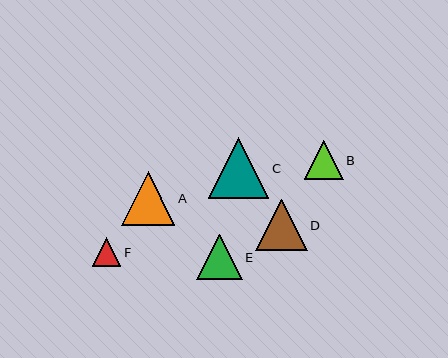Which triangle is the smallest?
Triangle F is the smallest with a size of approximately 28 pixels.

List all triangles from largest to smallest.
From largest to smallest: C, A, D, E, B, F.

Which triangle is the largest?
Triangle C is the largest with a size of approximately 61 pixels.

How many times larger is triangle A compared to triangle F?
Triangle A is approximately 1.9 times the size of triangle F.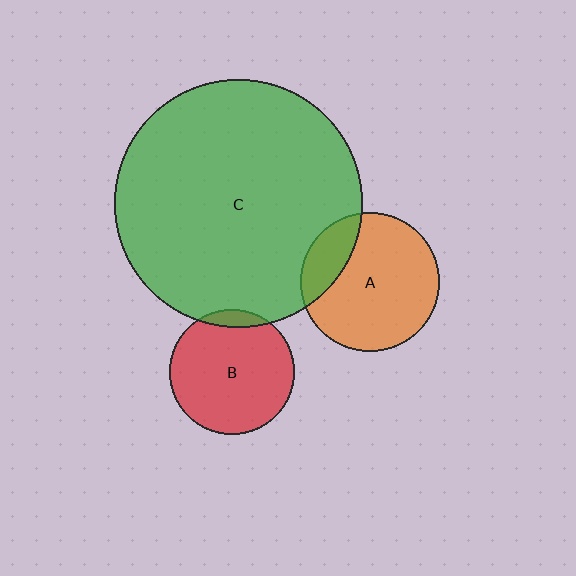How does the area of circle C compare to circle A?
Approximately 3.2 times.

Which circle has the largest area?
Circle C (green).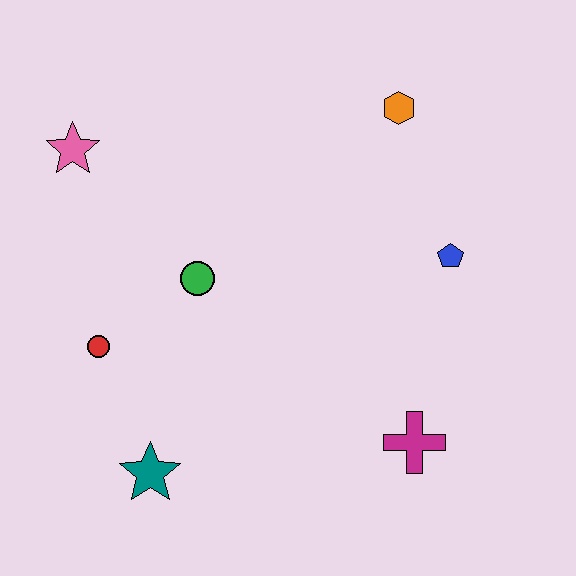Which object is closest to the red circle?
The green circle is closest to the red circle.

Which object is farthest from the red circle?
The orange hexagon is farthest from the red circle.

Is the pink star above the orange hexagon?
No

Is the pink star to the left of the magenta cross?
Yes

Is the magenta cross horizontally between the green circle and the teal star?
No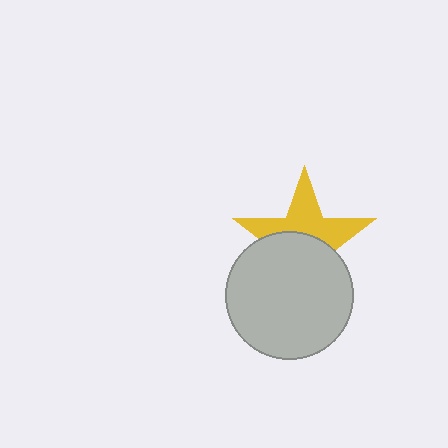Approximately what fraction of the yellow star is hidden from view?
Roughly 51% of the yellow star is hidden behind the light gray circle.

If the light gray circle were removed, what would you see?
You would see the complete yellow star.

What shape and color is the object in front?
The object in front is a light gray circle.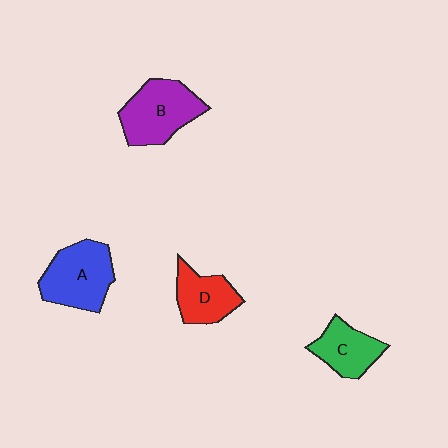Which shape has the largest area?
Shape A (blue).